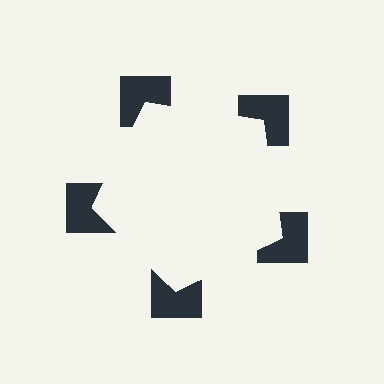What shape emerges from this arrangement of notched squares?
An illusory pentagon — its edges are inferred from the aligned wedge cuts in the notched squares, not physically drawn.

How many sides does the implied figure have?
5 sides.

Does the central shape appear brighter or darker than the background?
It typically appears slightly brighter than the background, even though no actual brightness change is drawn.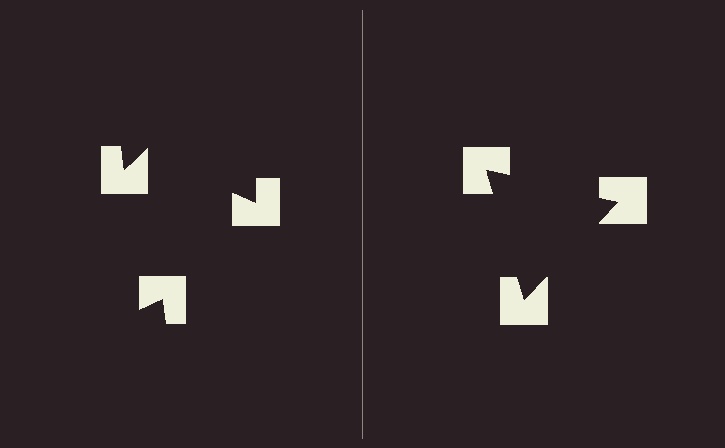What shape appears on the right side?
An illusory triangle.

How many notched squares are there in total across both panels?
6 — 3 on each side.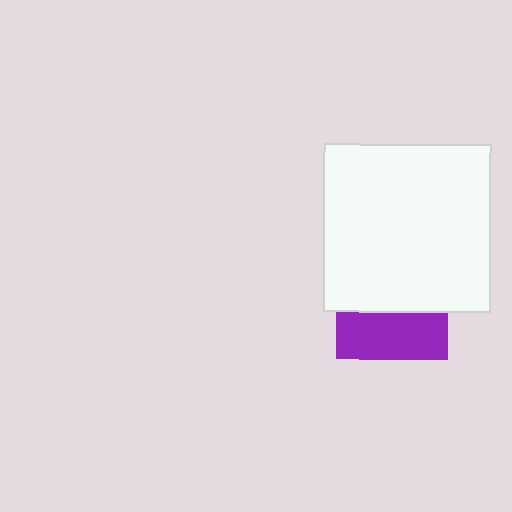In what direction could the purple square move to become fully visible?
The purple square could move down. That would shift it out from behind the white square entirely.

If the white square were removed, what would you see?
You would see the complete purple square.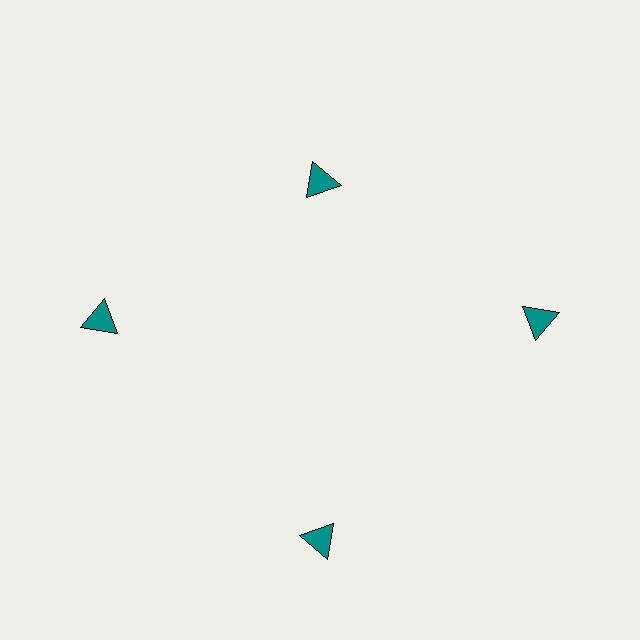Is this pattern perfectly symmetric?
No. The 4 teal triangles are arranged in a ring, but one element near the 12 o'clock position is pulled inward toward the center, breaking the 4-fold rotational symmetry.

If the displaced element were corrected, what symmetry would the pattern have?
It would have 4-fold rotational symmetry — the pattern would map onto itself every 90 degrees.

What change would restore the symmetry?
The symmetry would be restored by moving it outward, back onto the ring so that all 4 triangles sit at equal angles and equal distance from the center.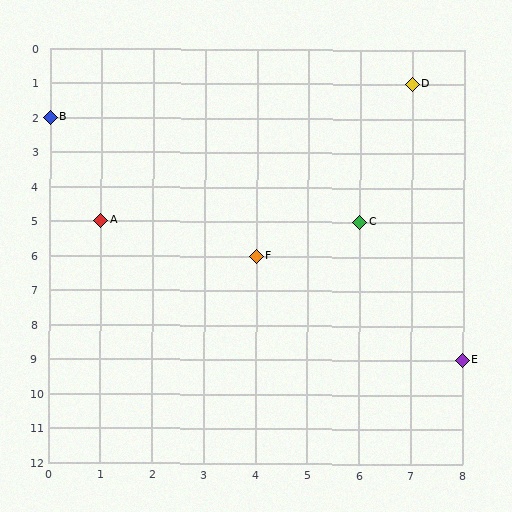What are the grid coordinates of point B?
Point B is at grid coordinates (0, 2).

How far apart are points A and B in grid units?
Points A and B are 1 column and 3 rows apart (about 3.2 grid units diagonally).